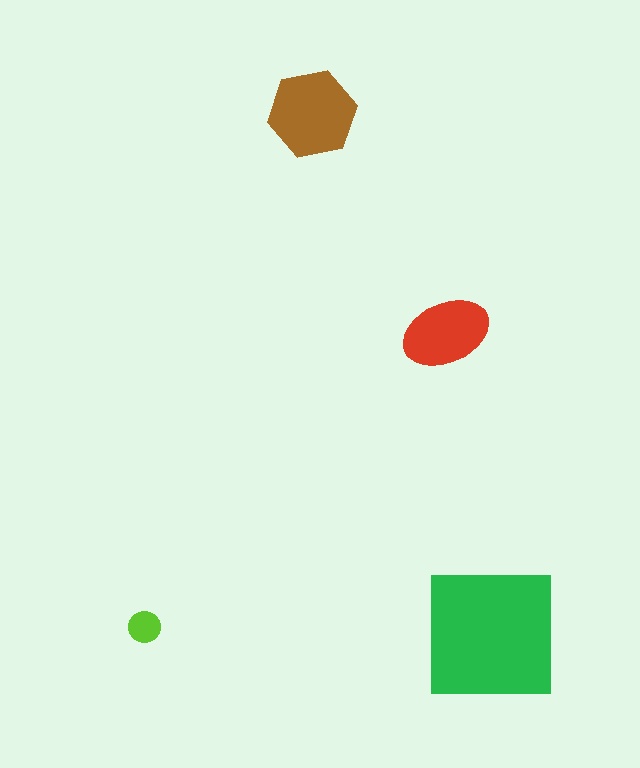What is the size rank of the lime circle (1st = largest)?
4th.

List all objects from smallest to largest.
The lime circle, the red ellipse, the brown hexagon, the green square.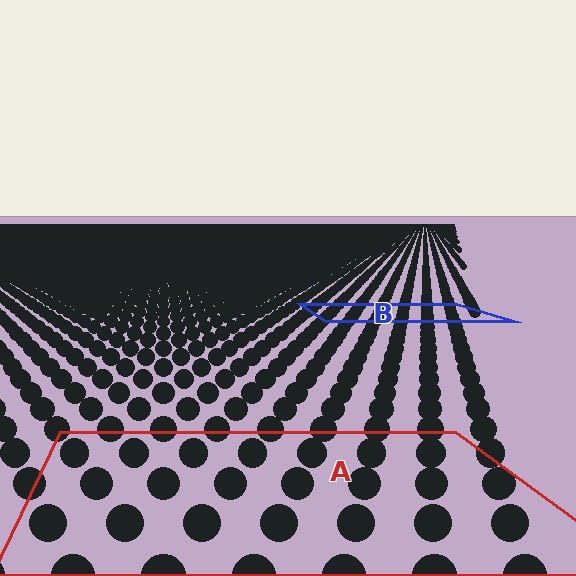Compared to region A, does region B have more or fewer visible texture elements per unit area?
Region B has more texture elements per unit area — they are packed more densely because it is farther away.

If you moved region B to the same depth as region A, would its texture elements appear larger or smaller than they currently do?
They would appear larger. At a closer depth, the same texture elements are projected at a bigger on-screen size.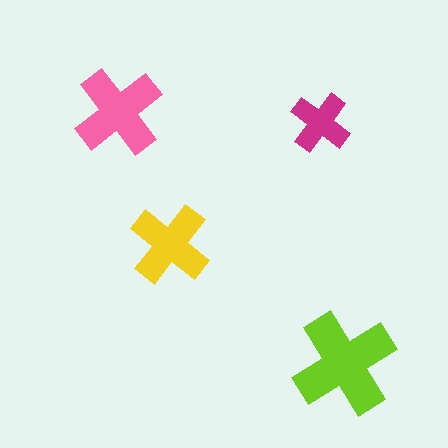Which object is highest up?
The pink cross is topmost.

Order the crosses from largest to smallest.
the lime one, the pink one, the yellow one, the magenta one.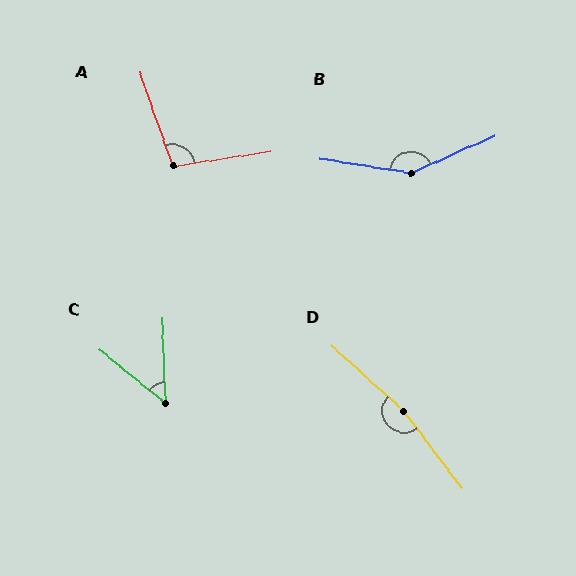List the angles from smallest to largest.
C (49°), A (101°), B (147°), D (169°).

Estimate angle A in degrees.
Approximately 101 degrees.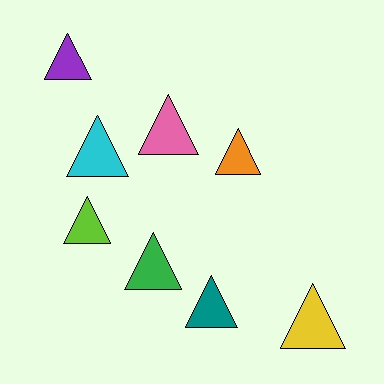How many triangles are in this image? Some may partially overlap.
There are 8 triangles.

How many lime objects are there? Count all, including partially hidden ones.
There is 1 lime object.